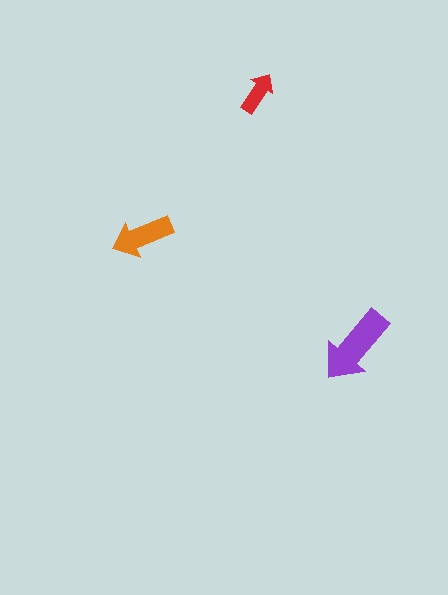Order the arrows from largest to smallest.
the purple one, the orange one, the red one.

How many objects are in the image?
There are 3 objects in the image.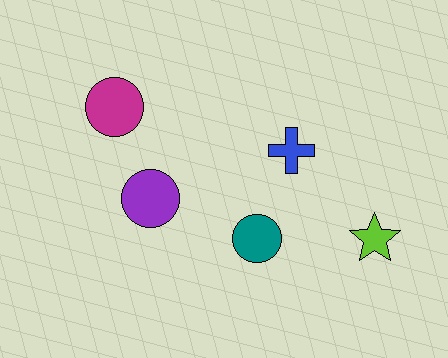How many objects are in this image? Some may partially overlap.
There are 5 objects.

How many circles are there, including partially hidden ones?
There are 3 circles.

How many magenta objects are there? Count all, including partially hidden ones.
There is 1 magenta object.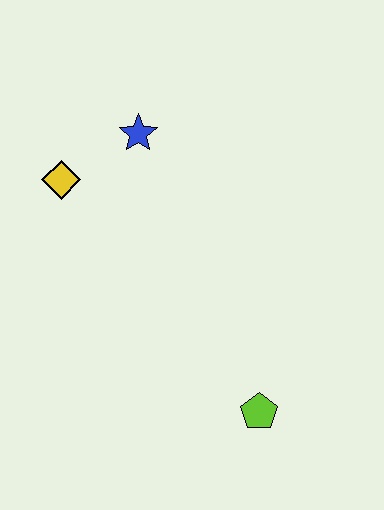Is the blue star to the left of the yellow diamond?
No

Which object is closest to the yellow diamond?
The blue star is closest to the yellow diamond.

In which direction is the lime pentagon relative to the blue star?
The lime pentagon is below the blue star.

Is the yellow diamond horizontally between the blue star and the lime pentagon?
No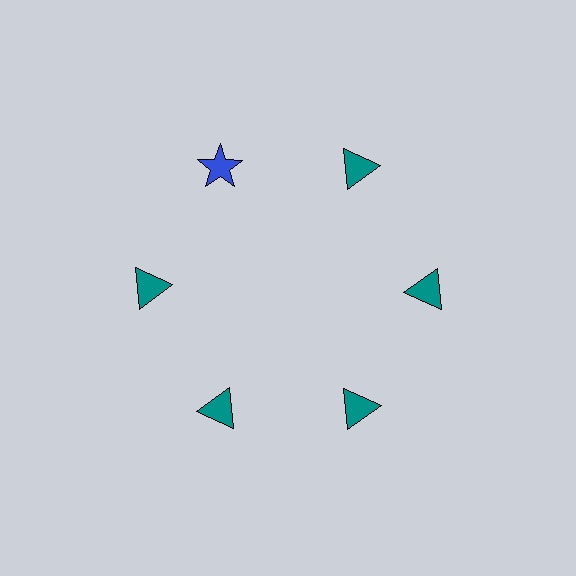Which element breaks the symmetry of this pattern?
The blue star at roughly the 11 o'clock position breaks the symmetry. All other shapes are teal triangles.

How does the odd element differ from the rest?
It differs in both color (blue instead of teal) and shape (star instead of triangle).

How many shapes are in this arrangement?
There are 6 shapes arranged in a ring pattern.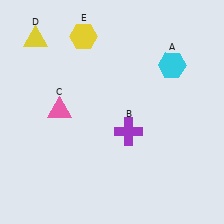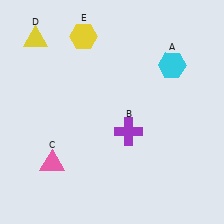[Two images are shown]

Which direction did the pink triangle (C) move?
The pink triangle (C) moved down.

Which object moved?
The pink triangle (C) moved down.